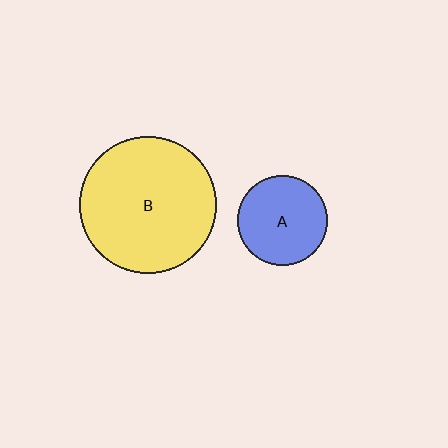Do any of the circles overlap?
No, none of the circles overlap.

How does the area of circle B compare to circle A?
Approximately 2.3 times.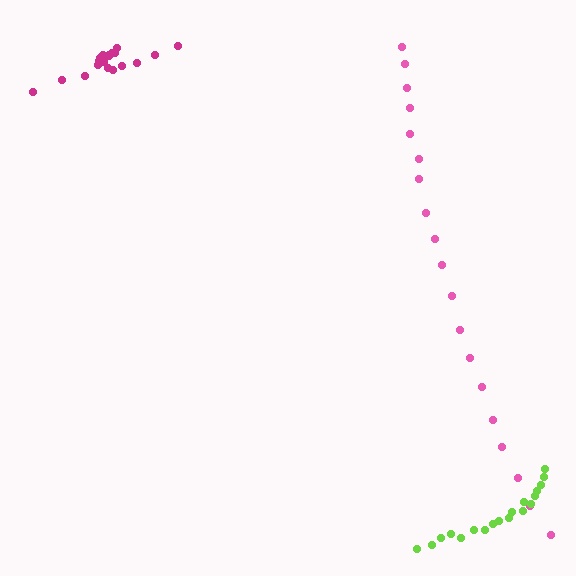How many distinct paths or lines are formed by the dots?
There are 3 distinct paths.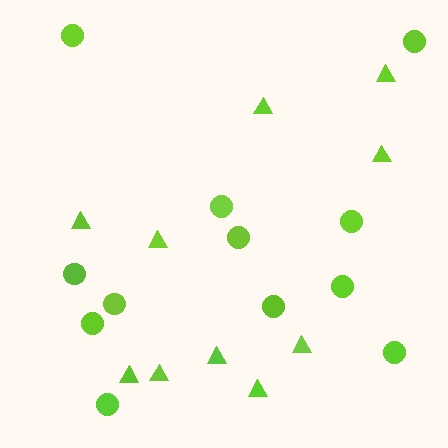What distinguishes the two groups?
There are 2 groups: one group of triangles (10) and one group of circles (12).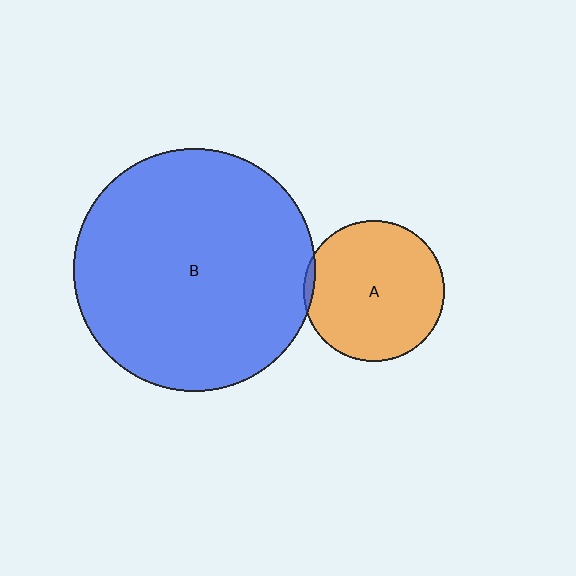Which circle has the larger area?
Circle B (blue).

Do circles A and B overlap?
Yes.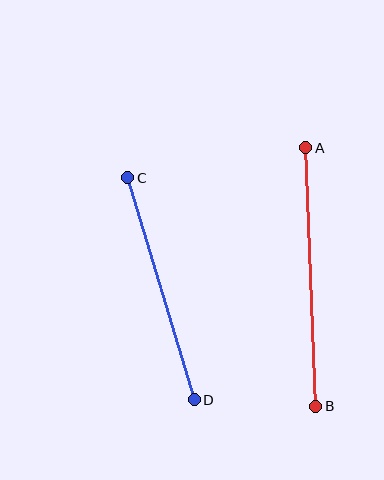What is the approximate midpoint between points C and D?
The midpoint is at approximately (161, 289) pixels.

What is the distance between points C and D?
The distance is approximately 232 pixels.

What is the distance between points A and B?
The distance is approximately 259 pixels.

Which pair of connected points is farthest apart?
Points A and B are farthest apart.